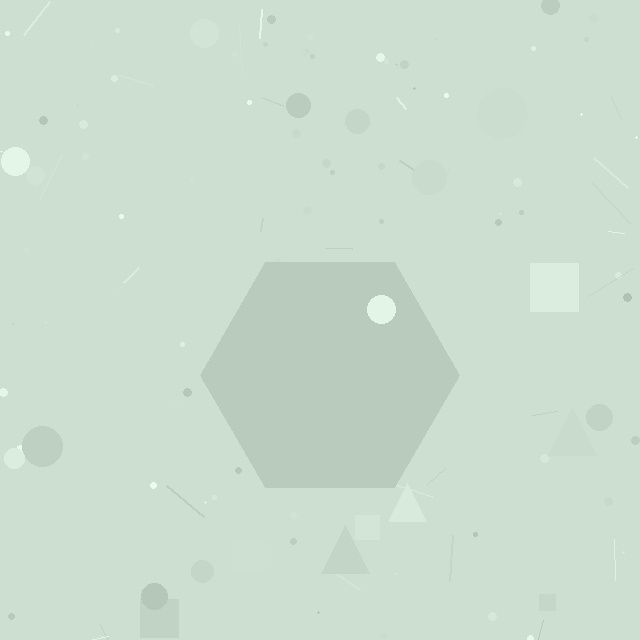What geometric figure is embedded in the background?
A hexagon is embedded in the background.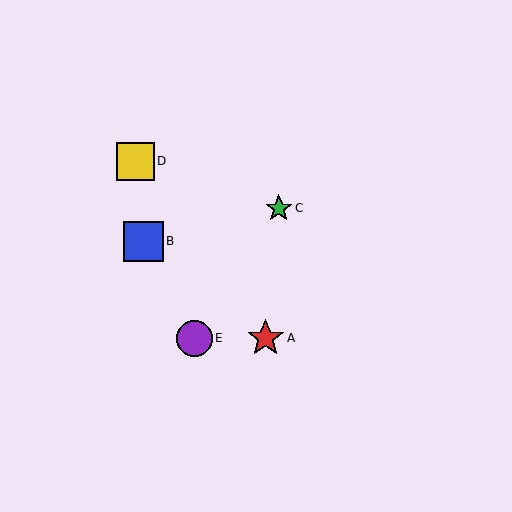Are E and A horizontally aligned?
Yes, both are at y≈338.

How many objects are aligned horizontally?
2 objects (A, E) are aligned horizontally.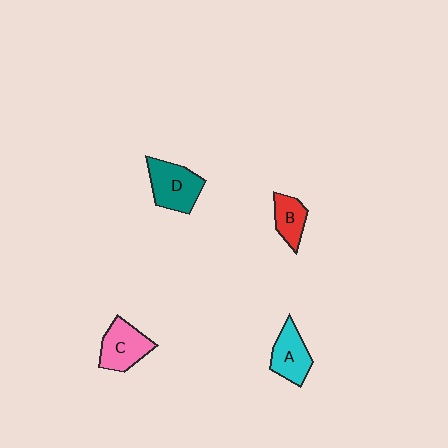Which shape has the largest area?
Shape D (teal).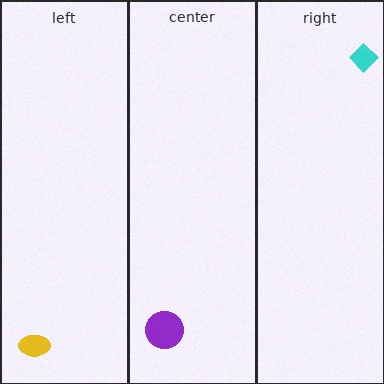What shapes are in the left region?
The yellow ellipse.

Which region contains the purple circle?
The center region.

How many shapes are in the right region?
1.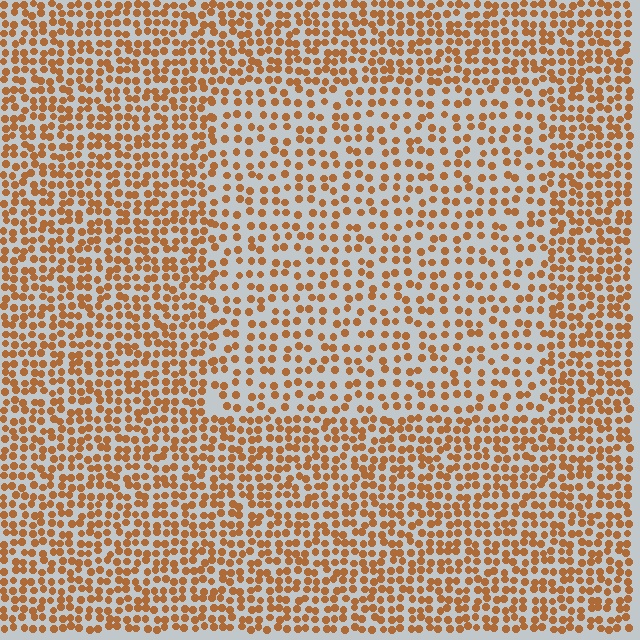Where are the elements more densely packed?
The elements are more densely packed outside the rectangle boundary.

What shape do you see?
I see a rectangle.